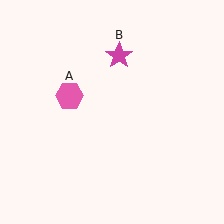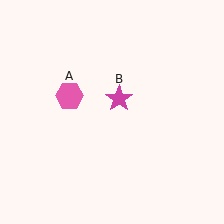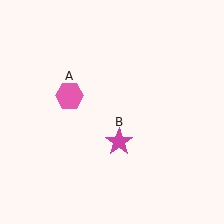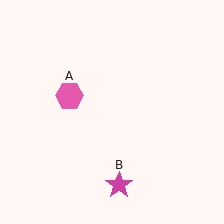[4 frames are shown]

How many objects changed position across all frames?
1 object changed position: magenta star (object B).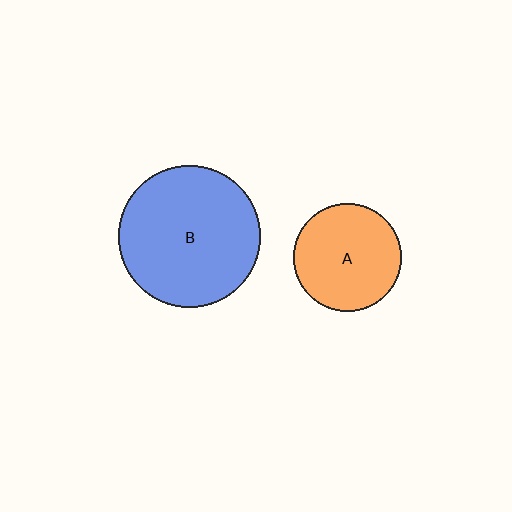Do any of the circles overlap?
No, none of the circles overlap.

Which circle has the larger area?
Circle B (blue).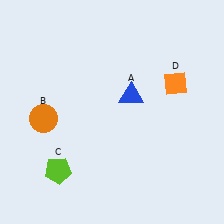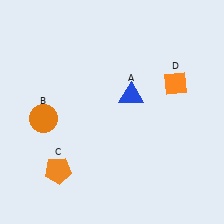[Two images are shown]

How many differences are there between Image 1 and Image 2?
There is 1 difference between the two images.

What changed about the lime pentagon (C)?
In Image 1, C is lime. In Image 2, it changed to orange.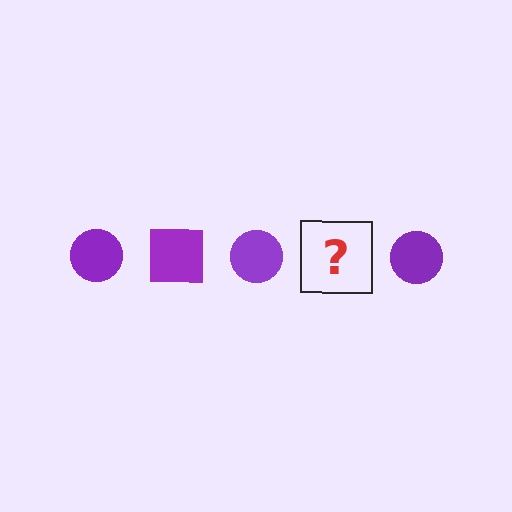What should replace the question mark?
The question mark should be replaced with a purple square.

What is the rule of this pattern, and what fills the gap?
The rule is that the pattern cycles through circle, square shapes in purple. The gap should be filled with a purple square.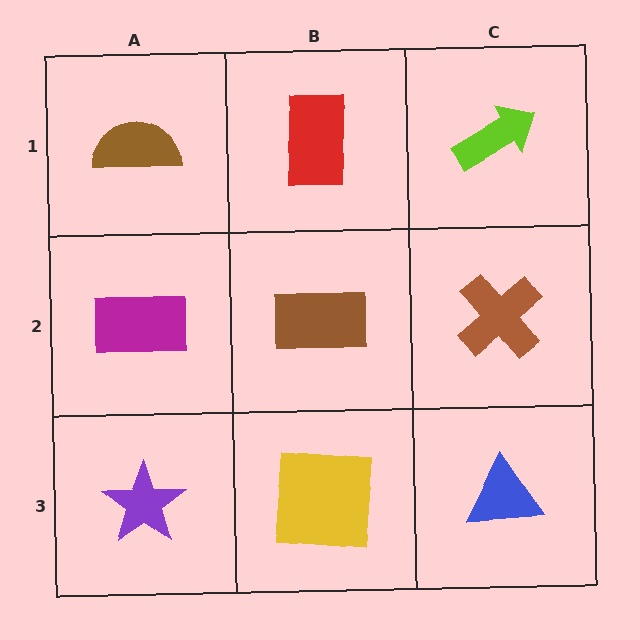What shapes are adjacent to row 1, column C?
A brown cross (row 2, column C), a red rectangle (row 1, column B).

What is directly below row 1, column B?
A brown rectangle.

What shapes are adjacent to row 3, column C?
A brown cross (row 2, column C), a yellow square (row 3, column B).